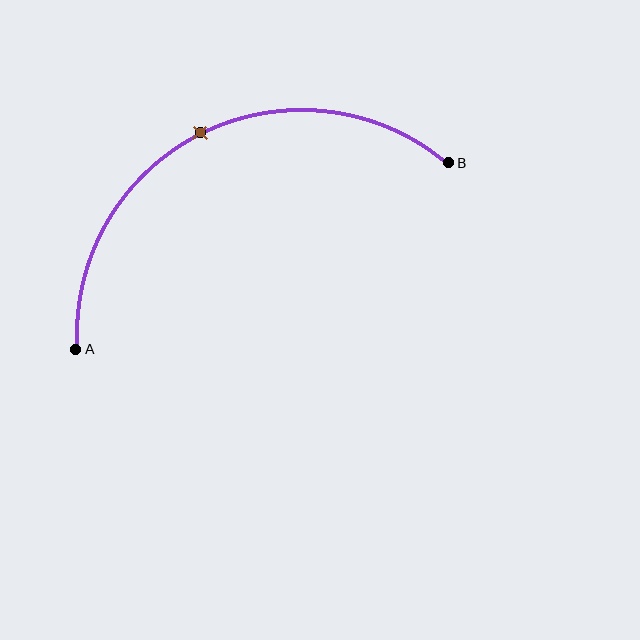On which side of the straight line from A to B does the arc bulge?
The arc bulges above the straight line connecting A and B.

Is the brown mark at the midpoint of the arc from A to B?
Yes. The brown mark lies on the arc at equal arc-length from both A and B — it is the arc midpoint.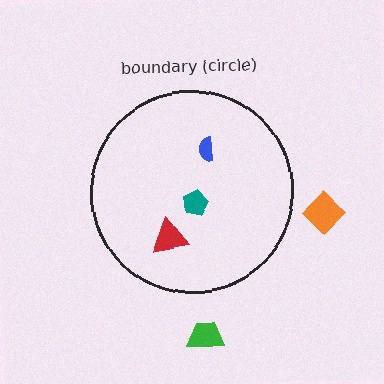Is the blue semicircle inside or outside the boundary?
Inside.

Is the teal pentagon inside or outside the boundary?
Inside.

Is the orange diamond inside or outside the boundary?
Outside.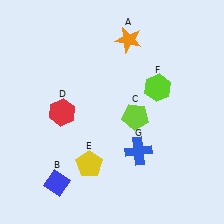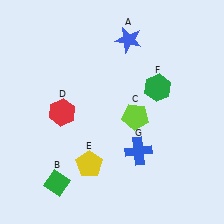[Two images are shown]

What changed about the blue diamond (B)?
In Image 1, B is blue. In Image 2, it changed to green.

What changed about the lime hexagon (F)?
In Image 1, F is lime. In Image 2, it changed to green.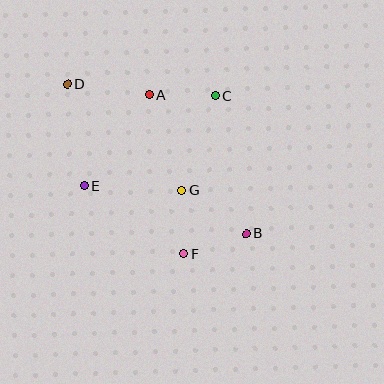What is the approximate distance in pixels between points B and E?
The distance between B and E is approximately 170 pixels.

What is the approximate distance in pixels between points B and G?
The distance between B and G is approximately 78 pixels.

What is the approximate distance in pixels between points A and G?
The distance between A and G is approximately 101 pixels.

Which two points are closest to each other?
Points F and G are closest to each other.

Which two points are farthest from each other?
Points B and D are farthest from each other.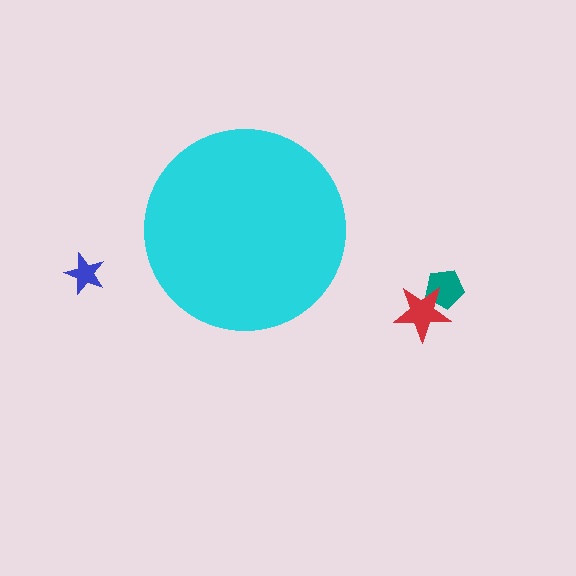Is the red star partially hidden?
No, the red star is fully visible.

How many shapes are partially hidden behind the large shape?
0 shapes are partially hidden.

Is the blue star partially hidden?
No, the blue star is fully visible.